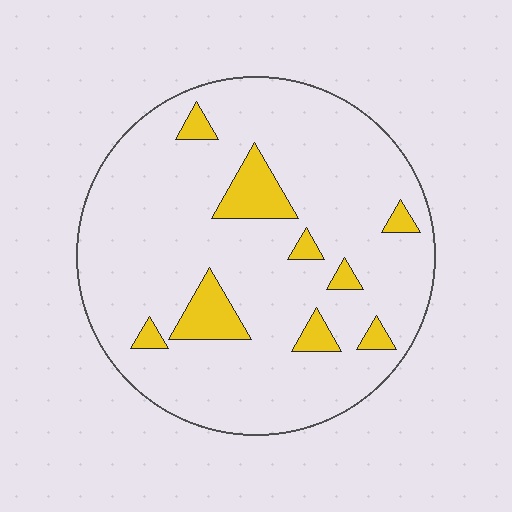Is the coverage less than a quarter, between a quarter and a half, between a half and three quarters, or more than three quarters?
Less than a quarter.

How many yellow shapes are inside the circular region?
9.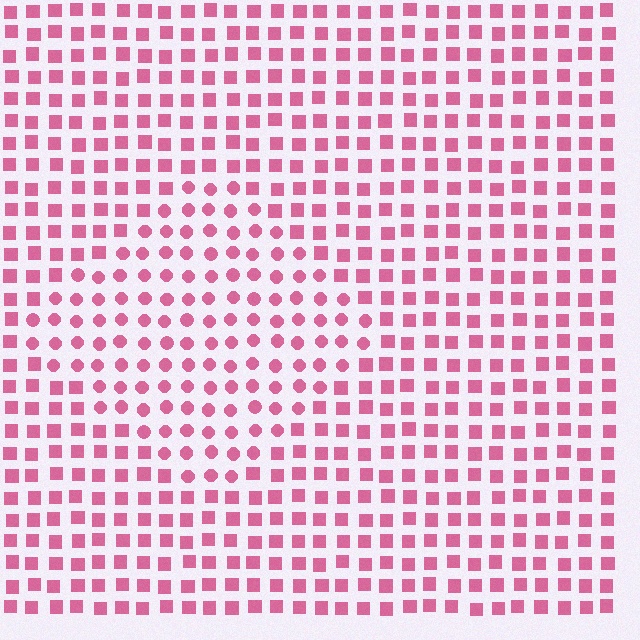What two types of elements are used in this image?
The image uses circles inside the diamond region and squares outside it.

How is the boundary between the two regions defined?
The boundary is defined by a change in element shape: circles inside vs. squares outside. All elements share the same color and spacing.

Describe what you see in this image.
The image is filled with small pink elements arranged in a uniform grid. A diamond-shaped region contains circles, while the surrounding area contains squares. The boundary is defined purely by the change in element shape.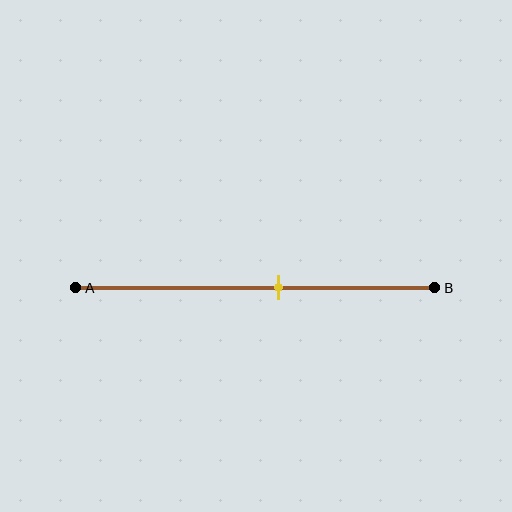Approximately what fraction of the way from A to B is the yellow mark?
The yellow mark is approximately 55% of the way from A to B.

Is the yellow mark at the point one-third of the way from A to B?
No, the mark is at about 55% from A, not at the 33% one-third point.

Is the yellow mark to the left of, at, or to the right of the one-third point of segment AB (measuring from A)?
The yellow mark is to the right of the one-third point of segment AB.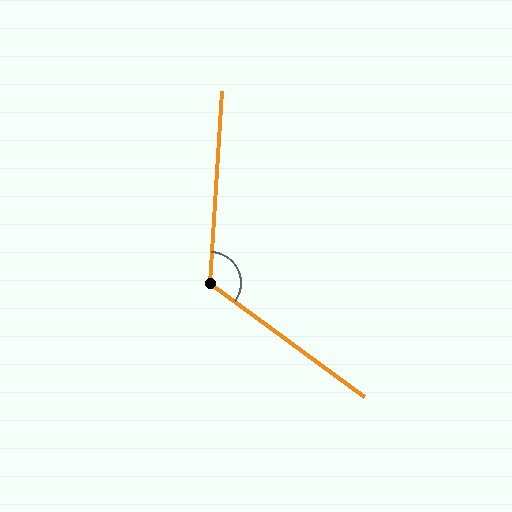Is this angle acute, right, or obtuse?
It is obtuse.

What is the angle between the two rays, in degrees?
Approximately 123 degrees.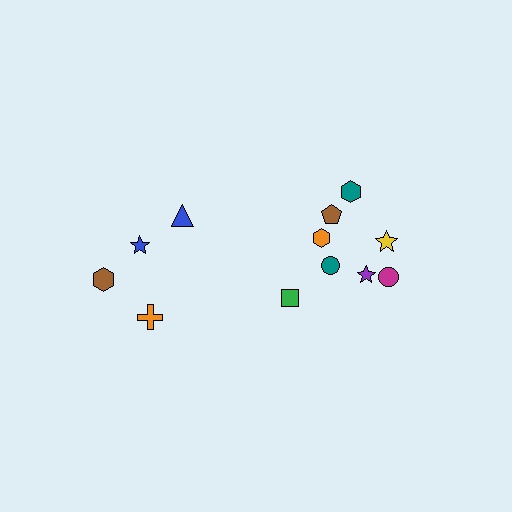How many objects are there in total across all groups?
There are 12 objects.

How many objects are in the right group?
There are 8 objects.